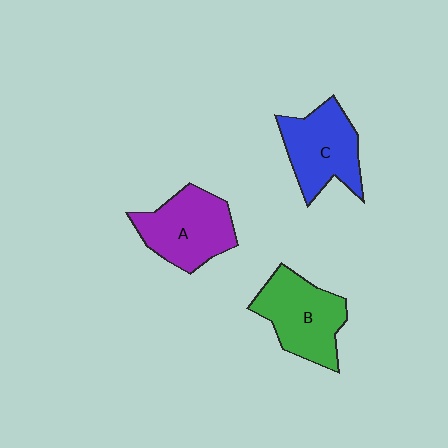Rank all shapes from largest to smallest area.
From largest to smallest: B (green), A (purple), C (blue).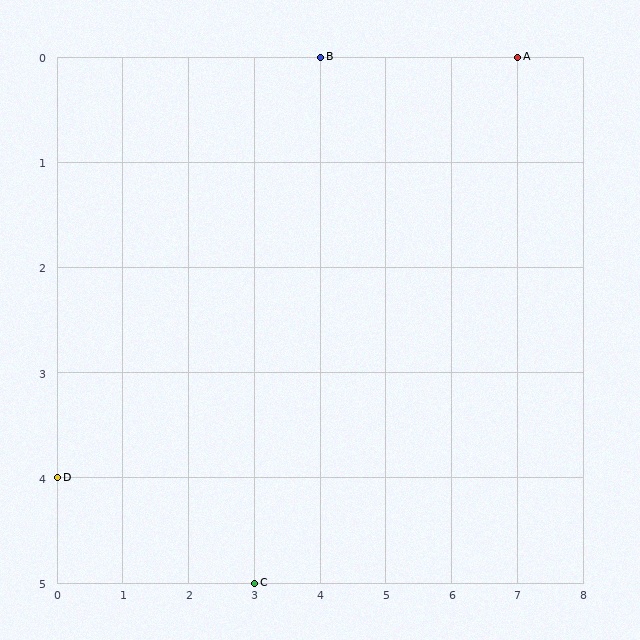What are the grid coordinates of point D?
Point D is at grid coordinates (0, 4).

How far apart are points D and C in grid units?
Points D and C are 3 columns and 1 row apart (about 3.2 grid units diagonally).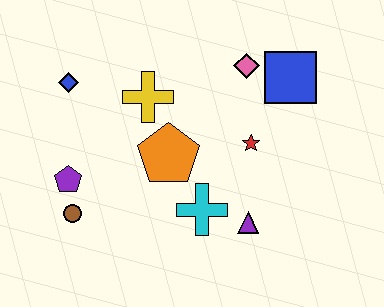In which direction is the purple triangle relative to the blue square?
The purple triangle is below the blue square.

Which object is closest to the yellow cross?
The orange pentagon is closest to the yellow cross.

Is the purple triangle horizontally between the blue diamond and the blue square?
Yes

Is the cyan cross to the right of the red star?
No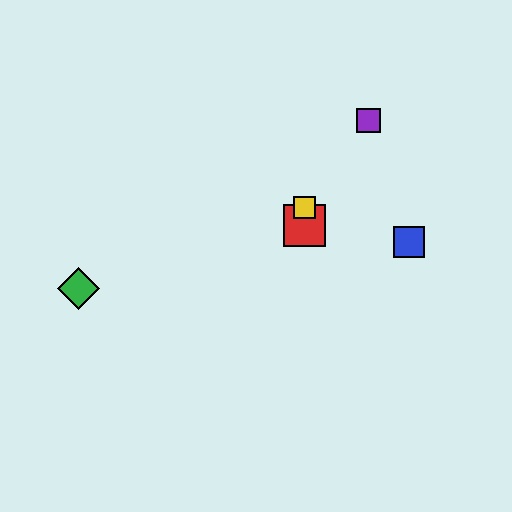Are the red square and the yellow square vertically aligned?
Yes, both are at x≈305.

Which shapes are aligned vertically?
The red square, the yellow square are aligned vertically.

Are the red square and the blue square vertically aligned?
No, the red square is at x≈305 and the blue square is at x≈409.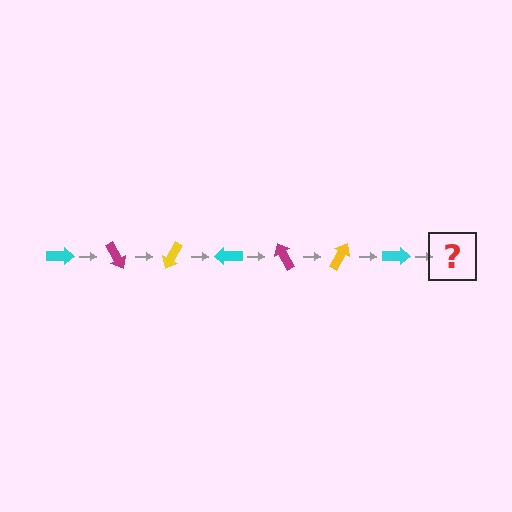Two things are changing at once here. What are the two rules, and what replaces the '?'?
The two rules are that it rotates 60 degrees each step and the color cycles through cyan, magenta, and yellow. The '?' should be a magenta arrow, rotated 420 degrees from the start.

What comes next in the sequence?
The next element should be a magenta arrow, rotated 420 degrees from the start.